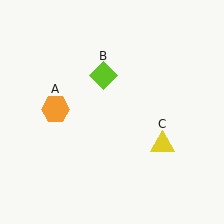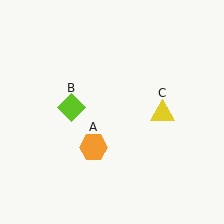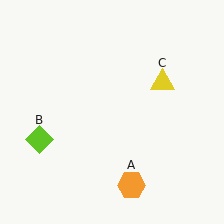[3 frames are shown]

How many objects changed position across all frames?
3 objects changed position: orange hexagon (object A), lime diamond (object B), yellow triangle (object C).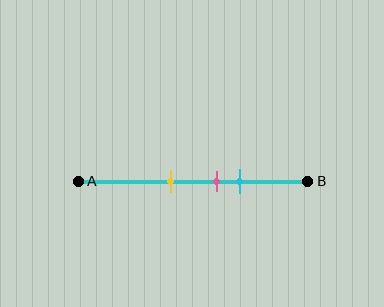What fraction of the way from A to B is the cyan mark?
The cyan mark is approximately 70% (0.7) of the way from A to B.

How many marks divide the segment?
There are 3 marks dividing the segment.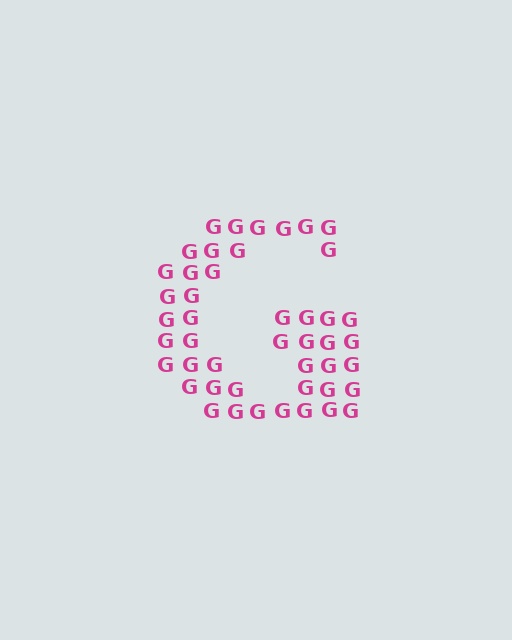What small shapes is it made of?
It is made of small letter G's.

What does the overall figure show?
The overall figure shows the letter G.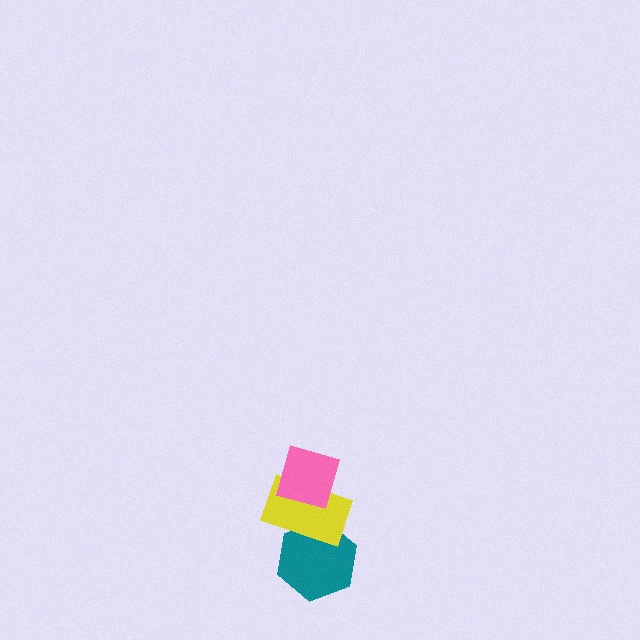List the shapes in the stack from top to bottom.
From top to bottom: the pink diamond, the yellow rectangle, the teal hexagon.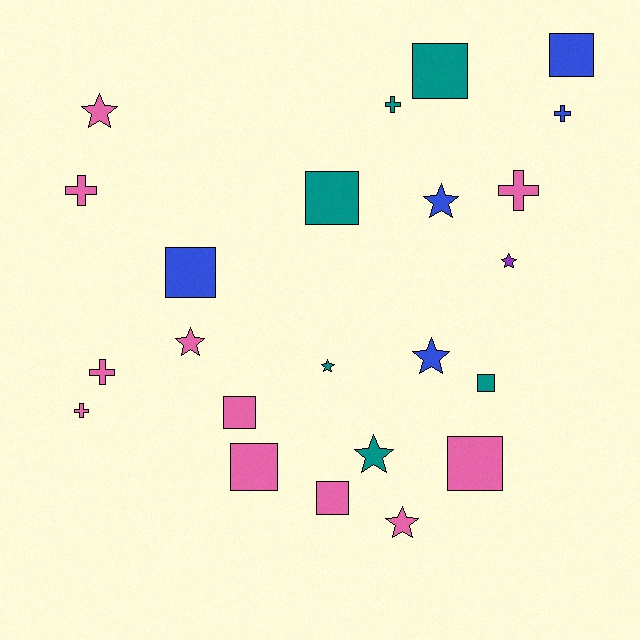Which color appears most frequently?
Pink, with 11 objects.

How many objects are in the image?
There are 23 objects.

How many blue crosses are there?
There is 1 blue cross.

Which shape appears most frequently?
Square, with 9 objects.